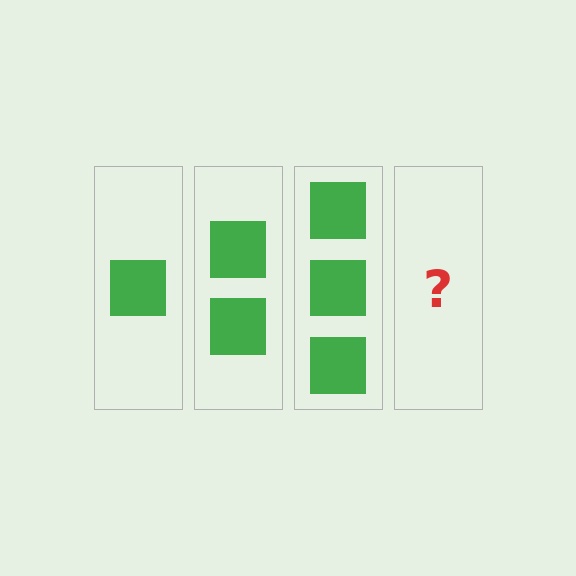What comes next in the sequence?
The next element should be 4 squares.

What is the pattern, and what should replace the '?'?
The pattern is that each step adds one more square. The '?' should be 4 squares.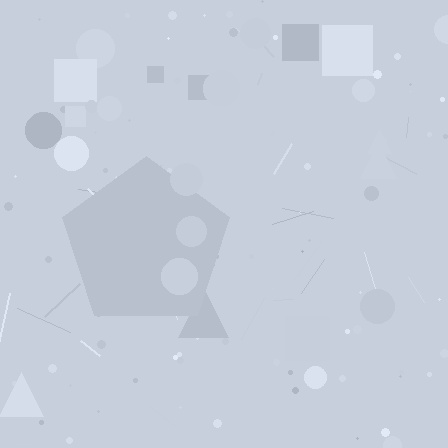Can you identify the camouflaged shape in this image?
The camouflaged shape is a pentagon.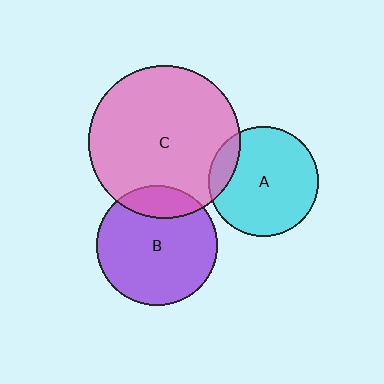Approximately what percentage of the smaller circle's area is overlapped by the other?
Approximately 15%.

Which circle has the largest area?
Circle C (pink).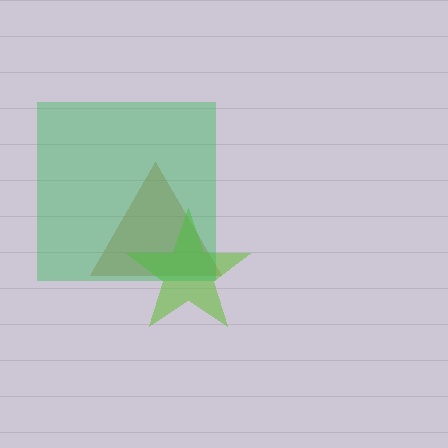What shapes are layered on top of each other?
The layered shapes are: a brown triangle, a lime star, a green square.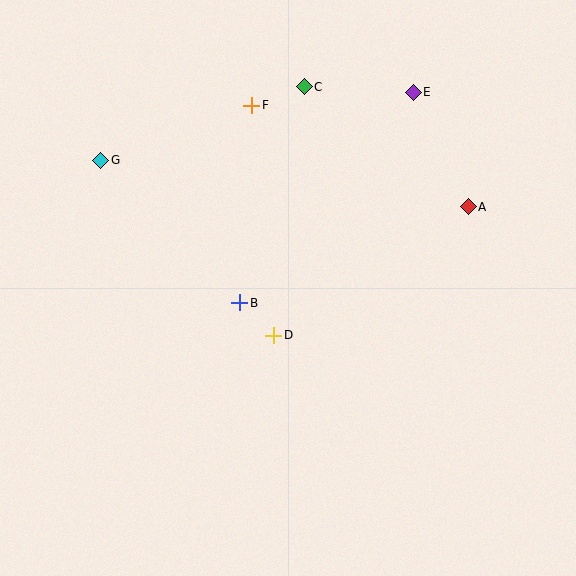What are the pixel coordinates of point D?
Point D is at (274, 335).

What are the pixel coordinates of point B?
Point B is at (240, 303).